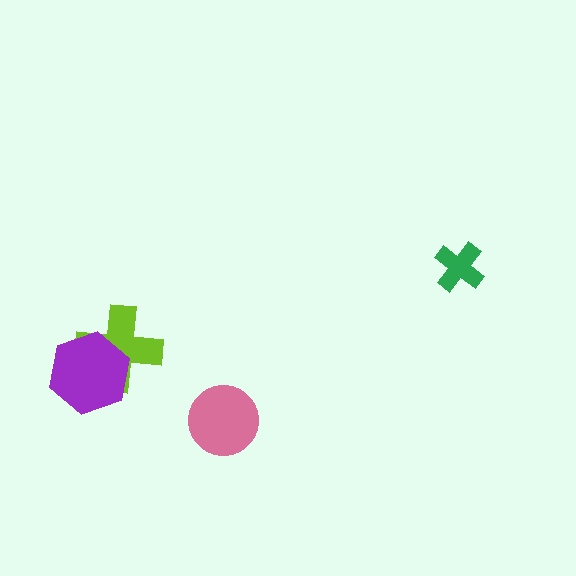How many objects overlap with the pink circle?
0 objects overlap with the pink circle.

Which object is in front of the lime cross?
The purple hexagon is in front of the lime cross.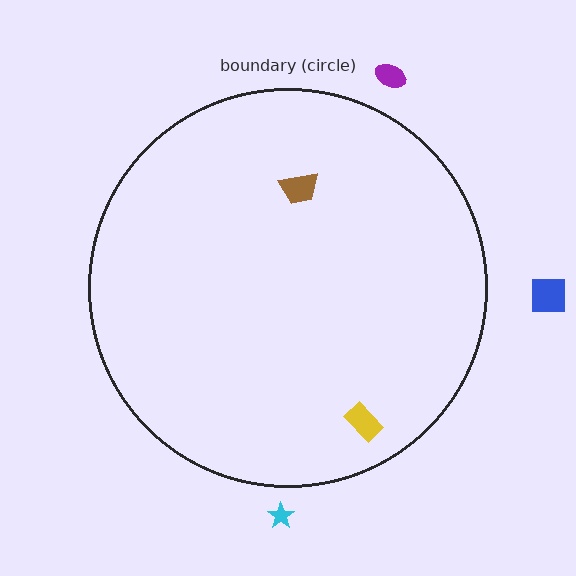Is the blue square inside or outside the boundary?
Outside.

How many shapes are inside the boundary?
2 inside, 3 outside.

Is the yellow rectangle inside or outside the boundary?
Inside.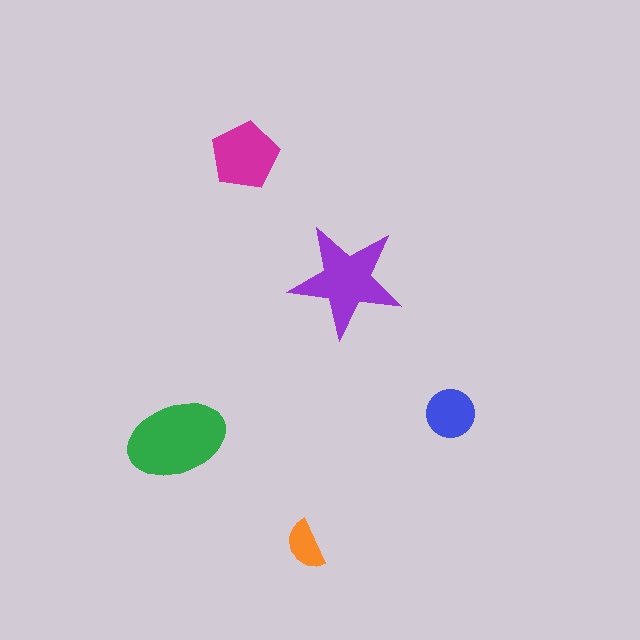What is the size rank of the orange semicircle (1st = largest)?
5th.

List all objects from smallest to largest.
The orange semicircle, the blue circle, the magenta pentagon, the purple star, the green ellipse.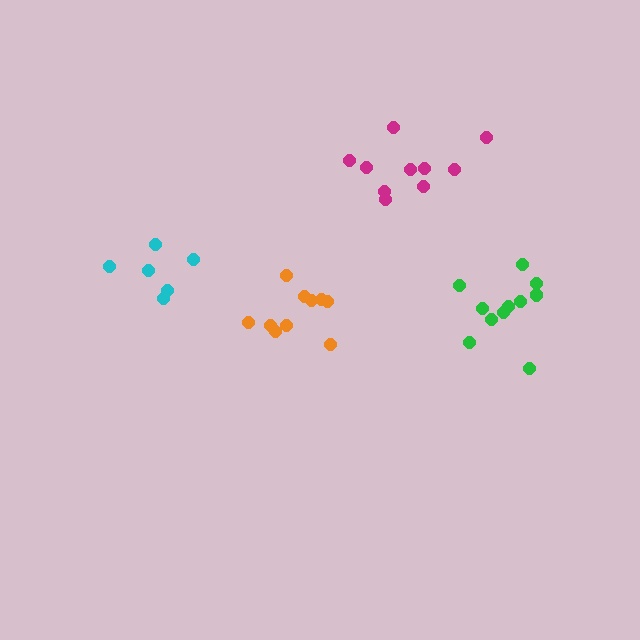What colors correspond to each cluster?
The clusters are colored: cyan, green, magenta, orange.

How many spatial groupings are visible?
There are 4 spatial groupings.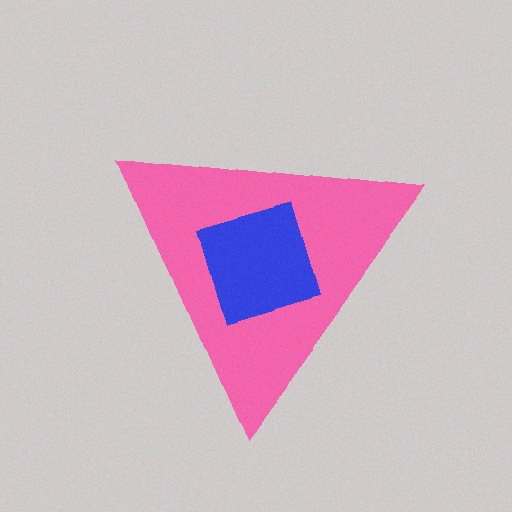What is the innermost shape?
The blue square.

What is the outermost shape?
The pink triangle.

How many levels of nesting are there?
2.